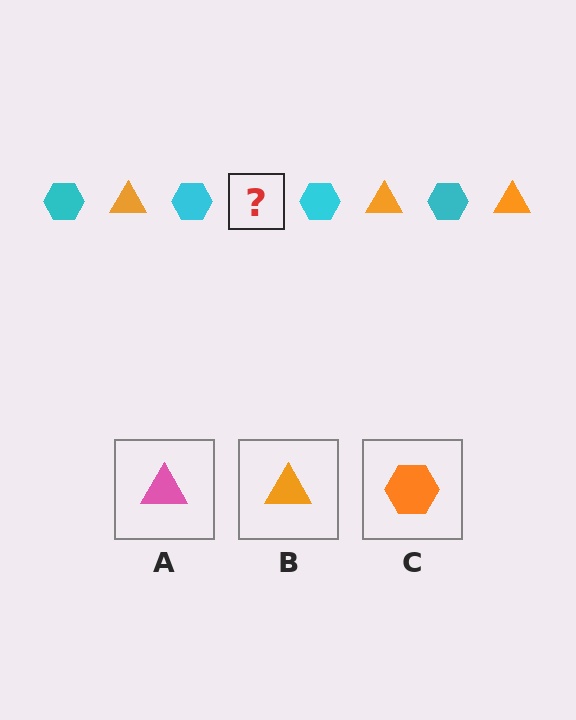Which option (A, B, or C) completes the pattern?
B.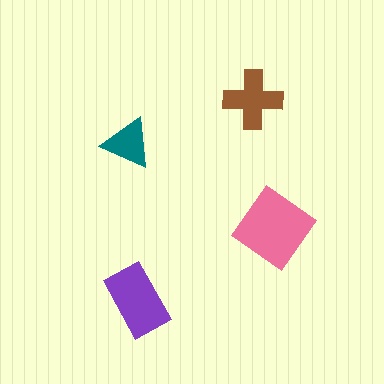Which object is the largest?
The pink diamond.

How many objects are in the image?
There are 4 objects in the image.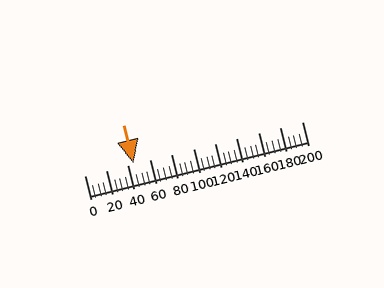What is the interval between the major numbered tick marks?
The major tick marks are spaced 20 units apart.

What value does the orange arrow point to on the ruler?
The orange arrow points to approximately 45.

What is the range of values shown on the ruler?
The ruler shows values from 0 to 200.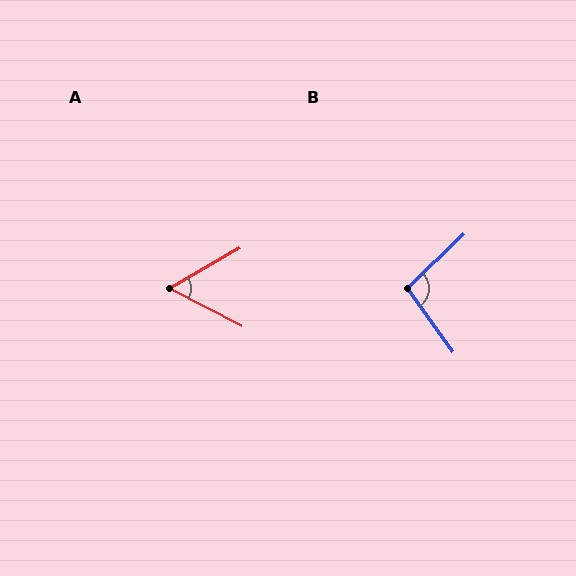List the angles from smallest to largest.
A (57°), B (98°).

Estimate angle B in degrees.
Approximately 98 degrees.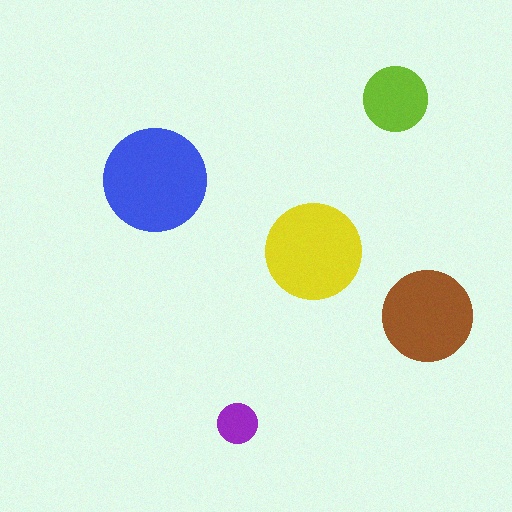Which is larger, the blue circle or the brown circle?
The blue one.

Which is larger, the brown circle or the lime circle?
The brown one.